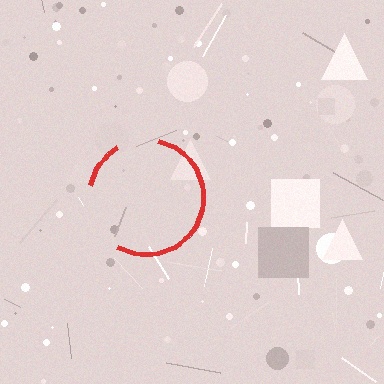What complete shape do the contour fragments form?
The contour fragments form a circle.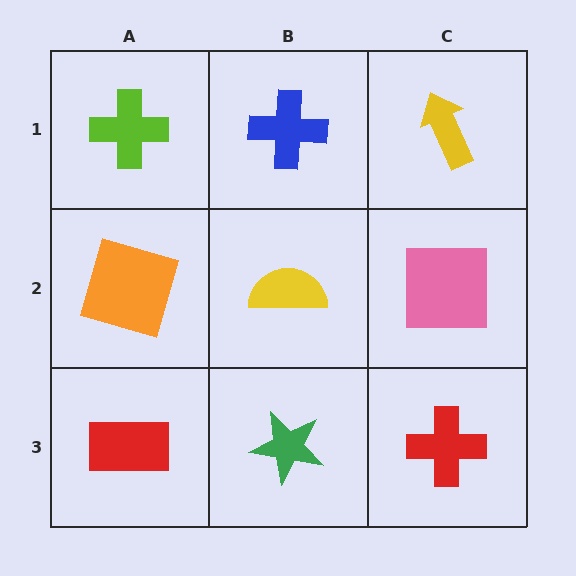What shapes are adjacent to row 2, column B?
A blue cross (row 1, column B), a green star (row 3, column B), an orange square (row 2, column A), a pink square (row 2, column C).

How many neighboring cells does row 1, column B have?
3.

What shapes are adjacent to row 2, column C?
A yellow arrow (row 1, column C), a red cross (row 3, column C), a yellow semicircle (row 2, column B).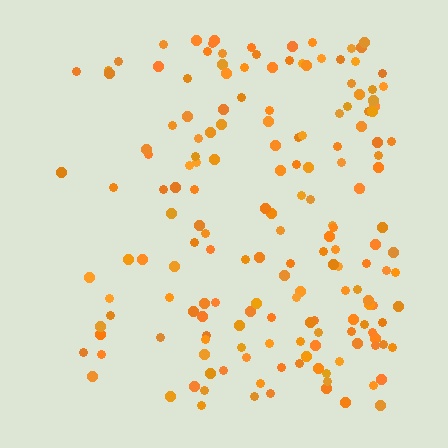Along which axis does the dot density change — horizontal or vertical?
Horizontal.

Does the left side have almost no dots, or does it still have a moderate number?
Still a moderate number, just noticeably fewer than the right.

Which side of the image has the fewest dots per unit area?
The left.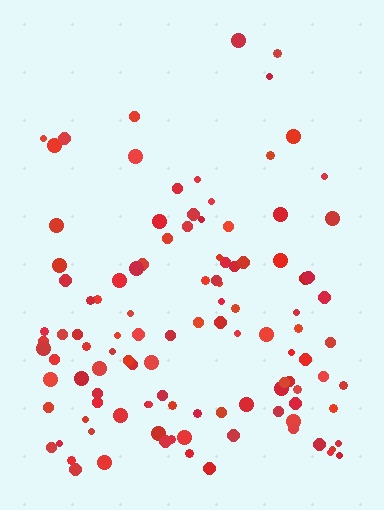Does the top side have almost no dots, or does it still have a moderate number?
Still a moderate number, just noticeably fewer than the bottom.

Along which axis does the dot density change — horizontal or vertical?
Vertical.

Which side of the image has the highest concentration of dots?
The bottom.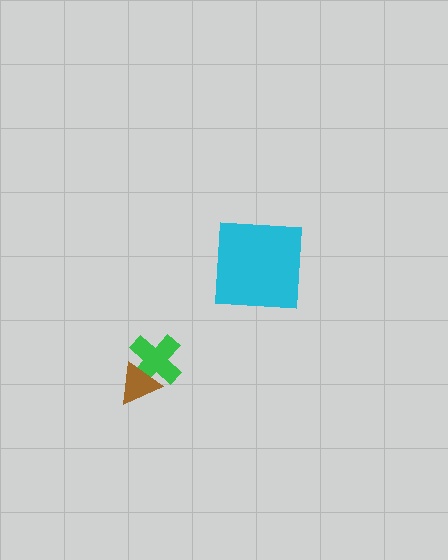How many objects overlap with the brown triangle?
1 object overlaps with the brown triangle.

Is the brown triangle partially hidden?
No, no other shape covers it.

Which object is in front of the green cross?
The brown triangle is in front of the green cross.